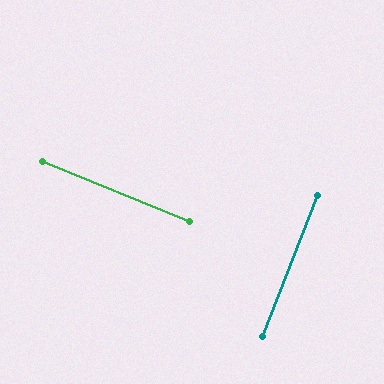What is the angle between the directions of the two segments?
Approximately 89 degrees.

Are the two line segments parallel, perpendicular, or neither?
Perpendicular — they meet at approximately 89°.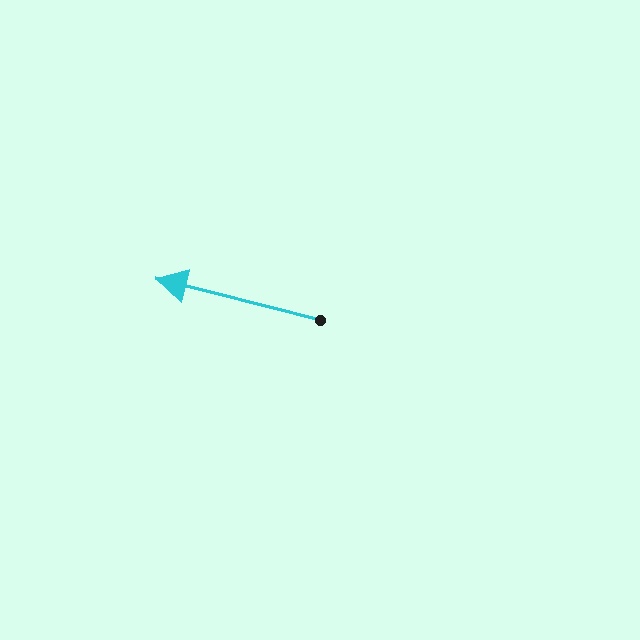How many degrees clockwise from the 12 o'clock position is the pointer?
Approximately 284 degrees.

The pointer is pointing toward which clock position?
Roughly 9 o'clock.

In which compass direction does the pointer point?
West.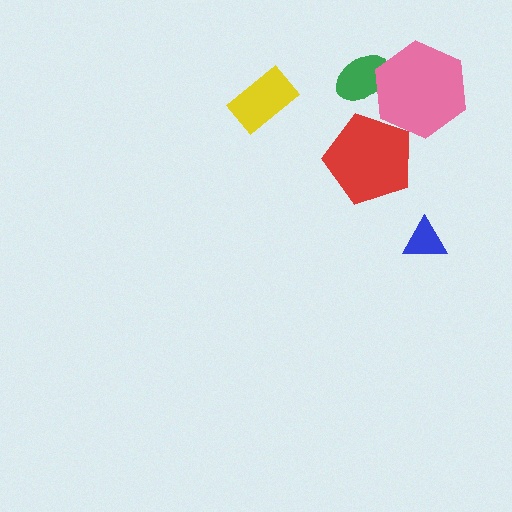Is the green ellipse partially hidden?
Yes, it is partially covered by another shape.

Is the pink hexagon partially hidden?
Yes, it is partially covered by another shape.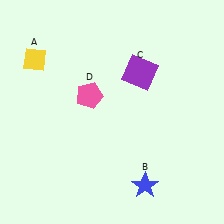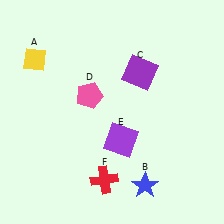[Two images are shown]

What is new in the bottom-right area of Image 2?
A purple square (E) was added in the bottom-right area of Image 2.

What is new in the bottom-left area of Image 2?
A red cross (F) was added in the bottom-left area of Image 2.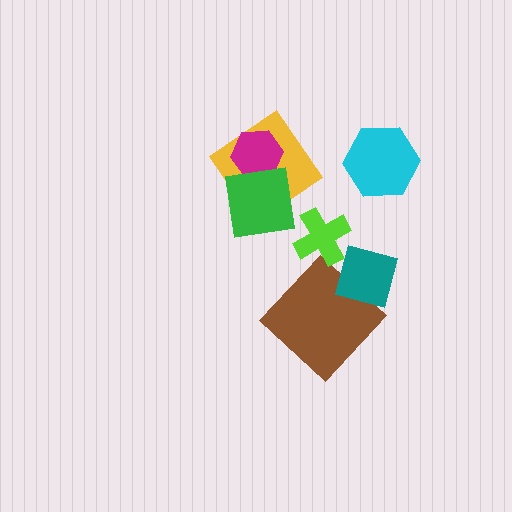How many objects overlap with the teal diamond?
1 object overlaps with the teal diamond.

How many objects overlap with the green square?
2 objects overlap with the green square.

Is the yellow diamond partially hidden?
Yes, it is partially covered by another shape.